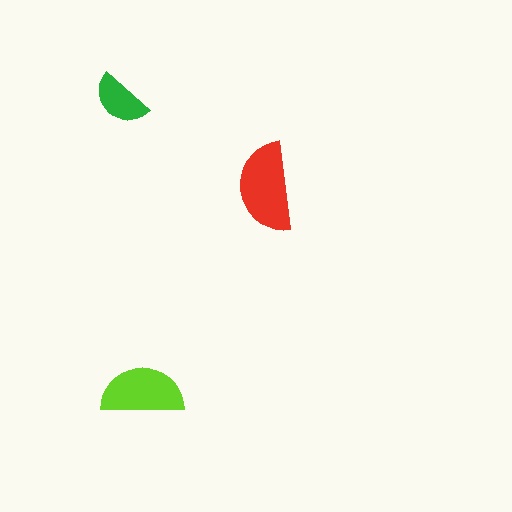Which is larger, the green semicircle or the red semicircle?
The red one.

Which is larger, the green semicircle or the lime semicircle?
The lime one.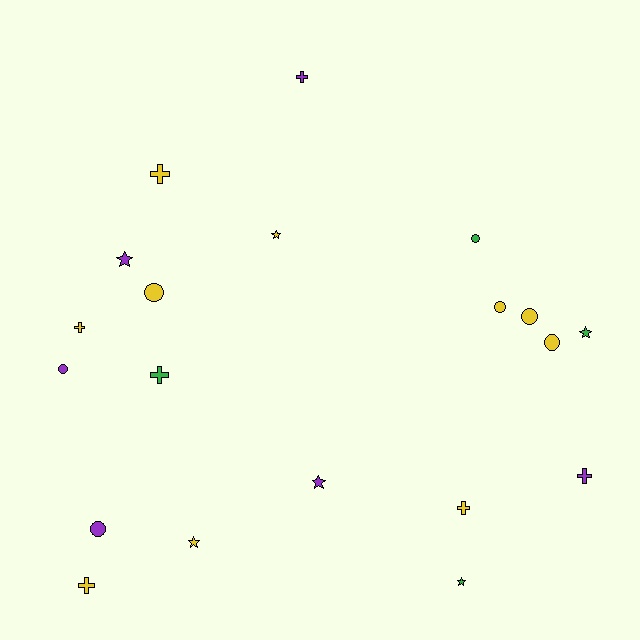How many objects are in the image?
There are 20 objects.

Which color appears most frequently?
Yellow, with 10 objects.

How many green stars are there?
There are 2 green stars.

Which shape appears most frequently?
Cross, with 7 objects.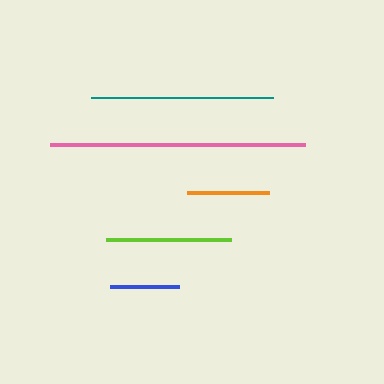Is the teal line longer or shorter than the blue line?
The teal line is longer than the blue line.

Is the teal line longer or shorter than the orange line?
The teal line is longer than the orange line.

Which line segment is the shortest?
The blue line is the shortest at approximately 69 pixels.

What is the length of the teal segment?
The teal segment is approximately 181 pixels long.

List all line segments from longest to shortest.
From longest to shortest: pink, teal, lime, orange, blue.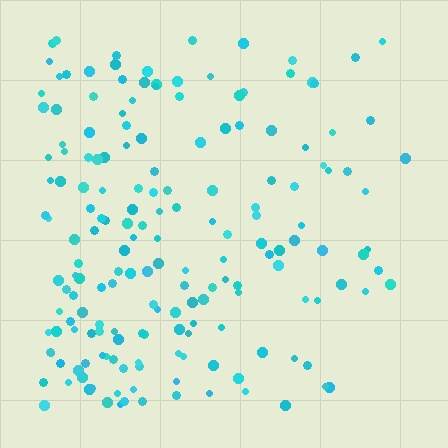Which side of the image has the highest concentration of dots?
The left.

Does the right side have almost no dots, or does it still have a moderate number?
Still a moderate number, just noticeably fewer than the left.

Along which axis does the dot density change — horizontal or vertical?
Horizontal.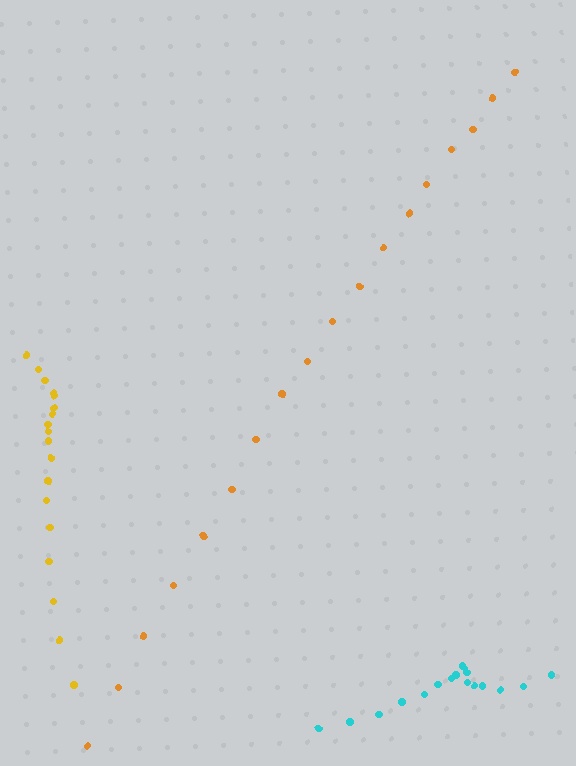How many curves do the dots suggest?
There are 3 distinct paths.